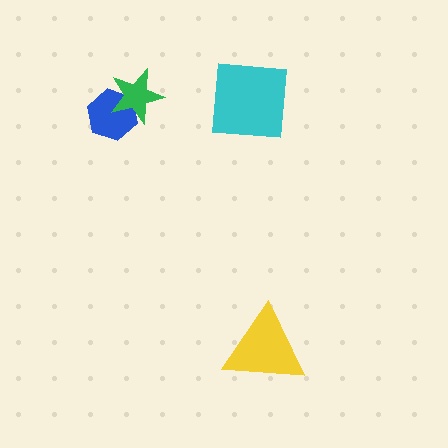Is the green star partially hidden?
No, no other shape covers it.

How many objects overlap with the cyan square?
0 objects overlap with the cyan square.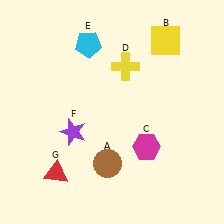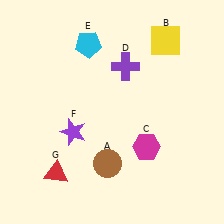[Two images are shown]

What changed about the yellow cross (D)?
In Image 1, D is yellow. In Image 2, it changed to purple.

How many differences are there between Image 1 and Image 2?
There is 1 difference between the two images.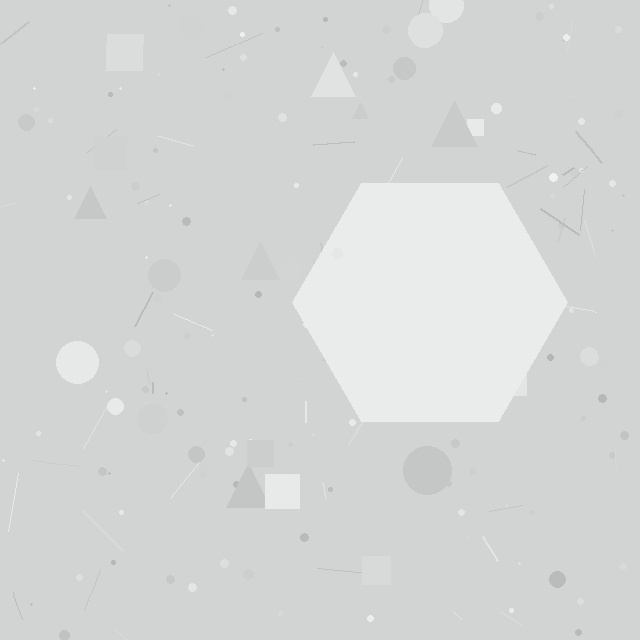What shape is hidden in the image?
A hexagon is hidden in the image.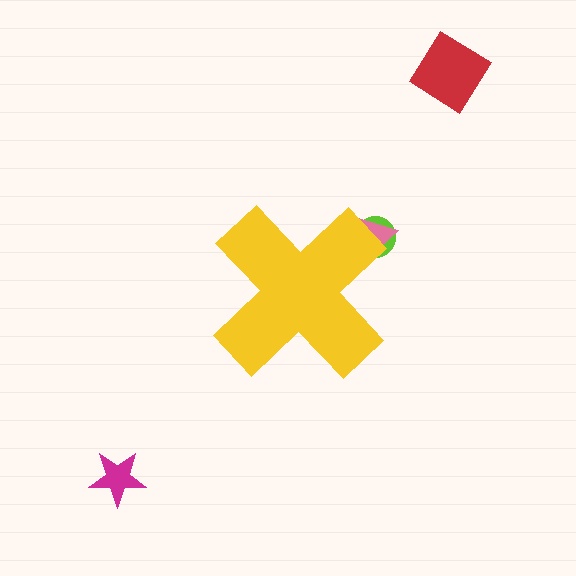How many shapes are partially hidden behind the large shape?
2 shapes are partially hidden.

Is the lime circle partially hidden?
Yes, the lime circle is partially hidden behind the yellow cross.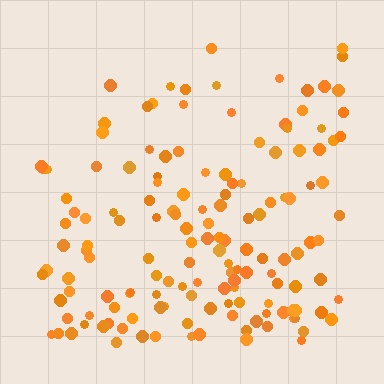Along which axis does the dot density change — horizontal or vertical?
Vertical.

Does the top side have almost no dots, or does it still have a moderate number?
Still a moderate number, just noticeably fewer than the bottom.